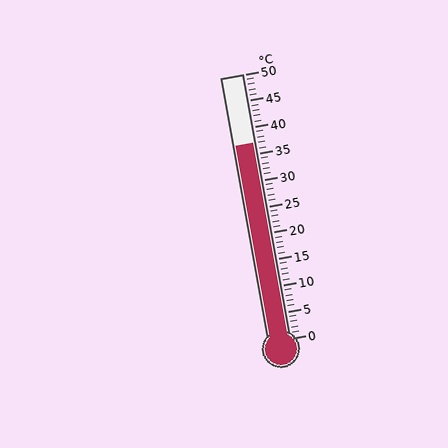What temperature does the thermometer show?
The thermometer shows approximately 37°C.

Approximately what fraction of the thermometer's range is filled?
The thermometer is filled to approximately 75% of its range.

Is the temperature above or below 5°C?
The temperature is above 5°C.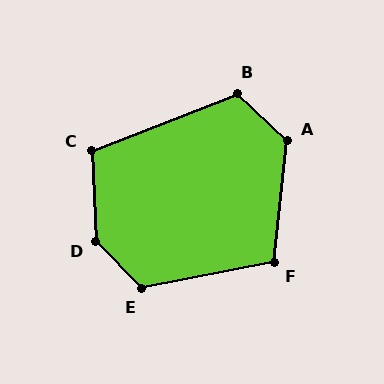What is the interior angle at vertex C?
Approximately 109 degrees (obtuse).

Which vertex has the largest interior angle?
D, at approximately 138 degrees.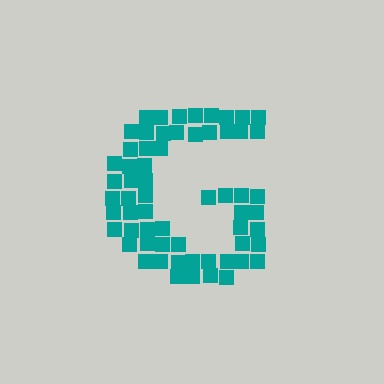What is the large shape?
The large shape is the letter G.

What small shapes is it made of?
It is made of small squares.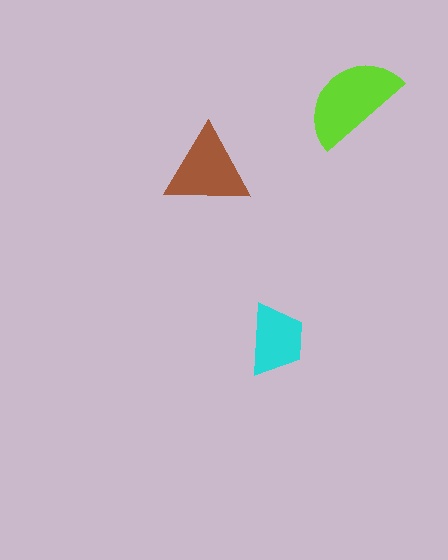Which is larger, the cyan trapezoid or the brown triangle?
The brown triangle.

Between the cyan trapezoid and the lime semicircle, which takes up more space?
The lime semicircle.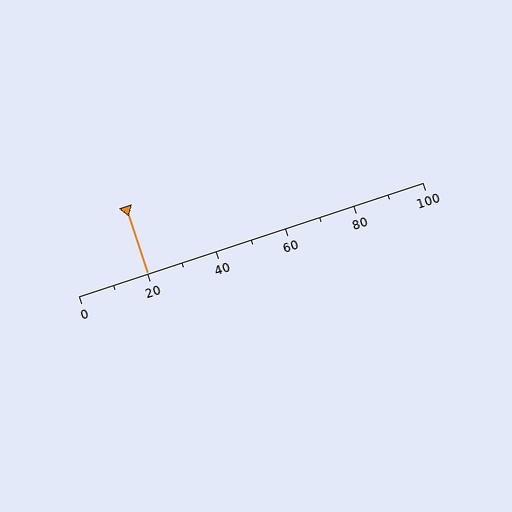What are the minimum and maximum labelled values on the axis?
The axis runs from 0 to 100.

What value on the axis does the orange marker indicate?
The marker indicates approximately 20.